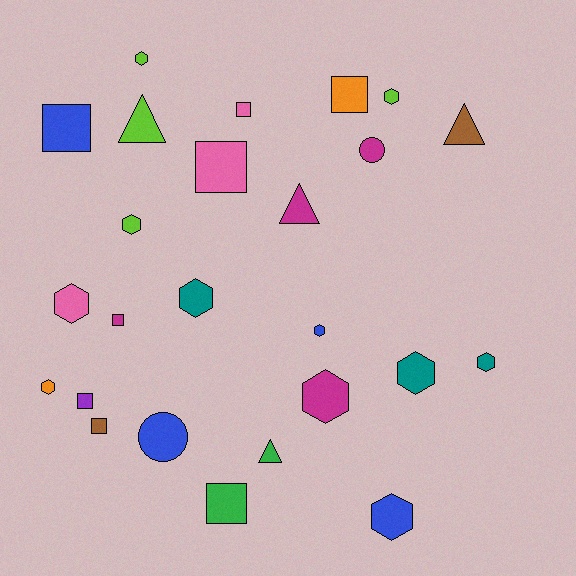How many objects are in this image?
There are 25 objects.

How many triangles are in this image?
There are 4 triangles.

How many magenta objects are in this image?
There are 4 magenta objects.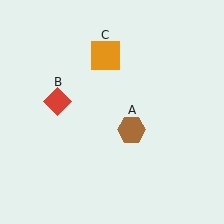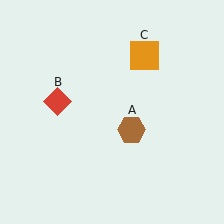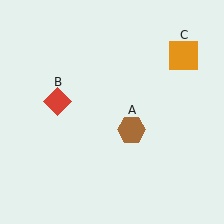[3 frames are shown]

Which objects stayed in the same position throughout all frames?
Brown hexagon (object A) and red diamond (object B) remained stationary.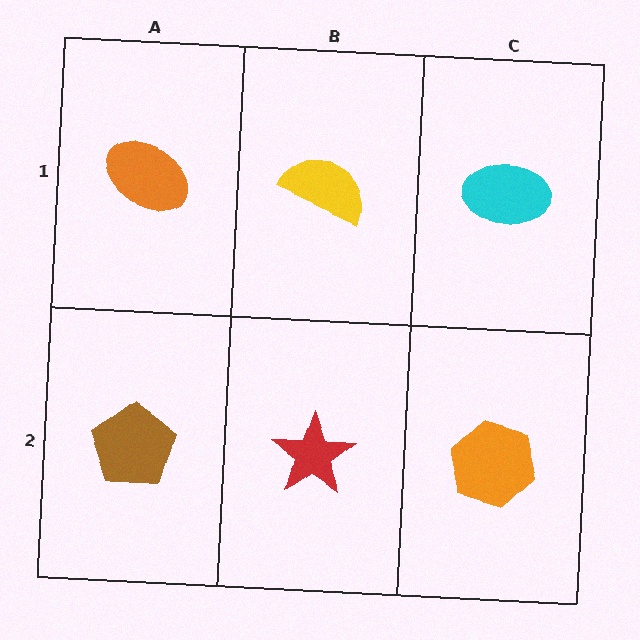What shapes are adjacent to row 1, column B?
A red star (row 2, column B), an orange ellipse (row 1, column A), a cyan ellipse (row 1, column C).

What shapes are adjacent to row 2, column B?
A yellow semicircle (row 1, column B), a brown pentagon (row 2, column A), an orange hexagon (row 2, column C).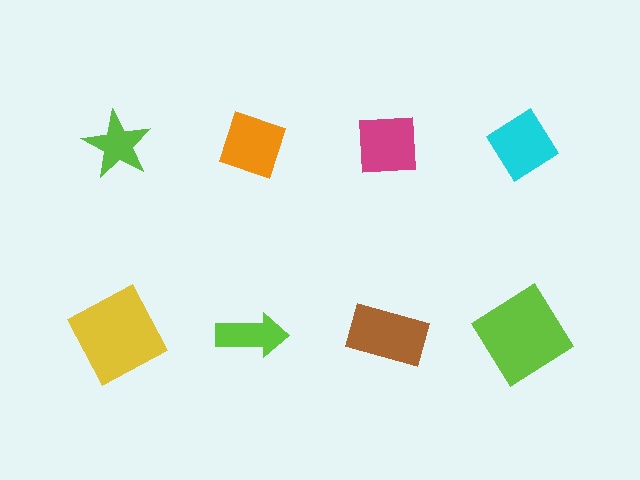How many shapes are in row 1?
4 shapes.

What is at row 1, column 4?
A cyan diamond.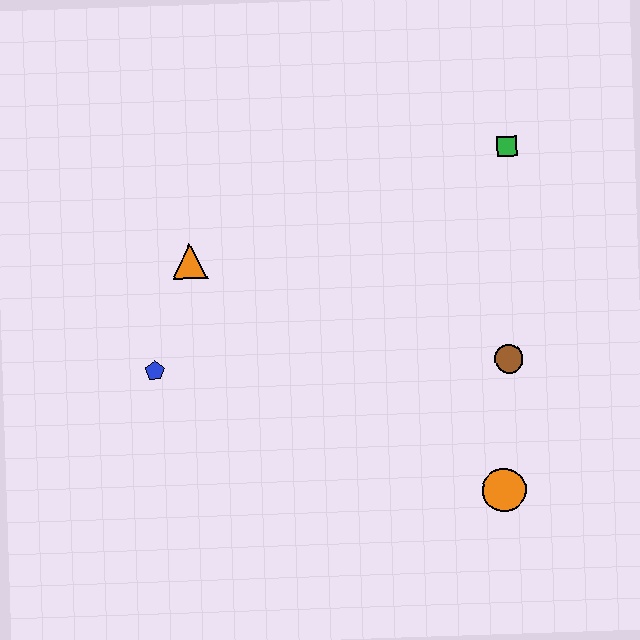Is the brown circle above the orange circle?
Yes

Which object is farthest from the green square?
The blue pentagon is farthest from the green square.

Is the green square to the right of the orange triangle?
Yes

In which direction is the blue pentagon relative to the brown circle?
The blue pentagon is to the left of the brown circle.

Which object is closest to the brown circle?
The orange circle is closest to the brown circle.